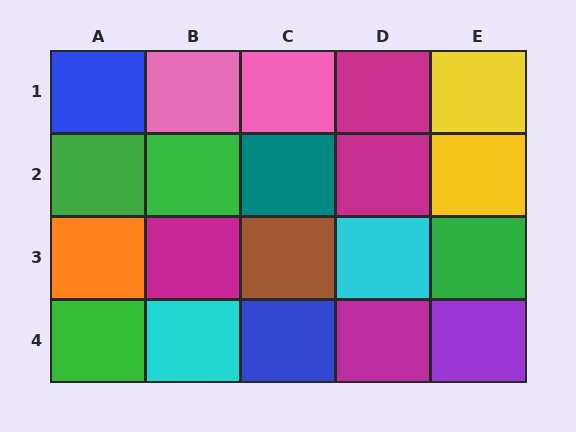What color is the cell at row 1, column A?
Blue.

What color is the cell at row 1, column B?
Pink.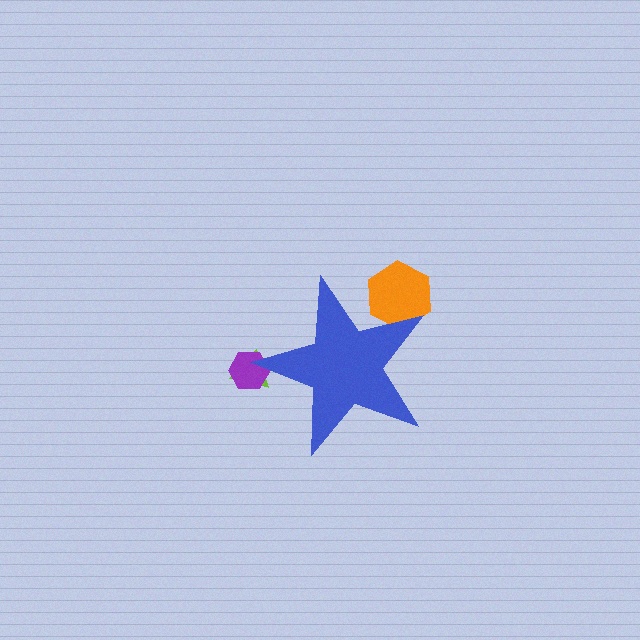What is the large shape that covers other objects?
A blue star.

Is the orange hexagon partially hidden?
Yes, the orange hexagon is partially hidden behind the blue star.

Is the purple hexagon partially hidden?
Yes, the purple hexagon is partially hidden behind the blue star.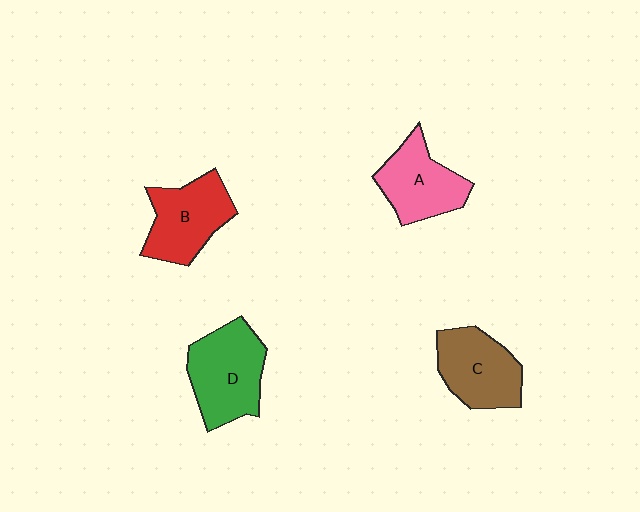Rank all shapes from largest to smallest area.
From largest to smallest: D (green), B (red), C (brown), A (pink).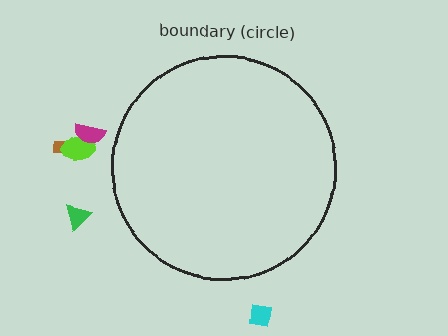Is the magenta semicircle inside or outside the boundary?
Outside.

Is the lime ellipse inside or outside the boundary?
Outside.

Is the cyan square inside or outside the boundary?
Outside.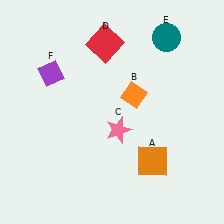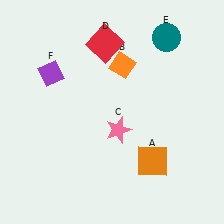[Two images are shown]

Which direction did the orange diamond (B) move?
The orange diamond (B) moved up.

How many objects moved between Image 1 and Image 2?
1 object moved between the two images.